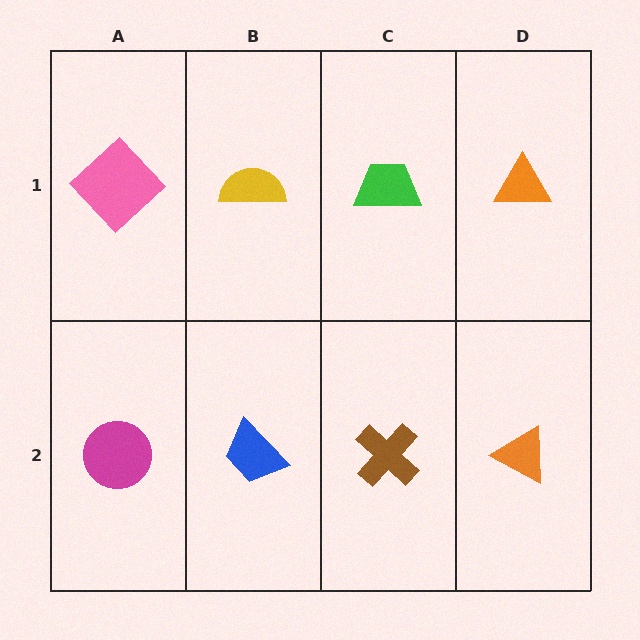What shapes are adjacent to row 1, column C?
A brown cross (row 2, column C), a yellow semicircle (row 1, column B), an orange triangle (row 1, column D).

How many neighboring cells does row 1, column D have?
2.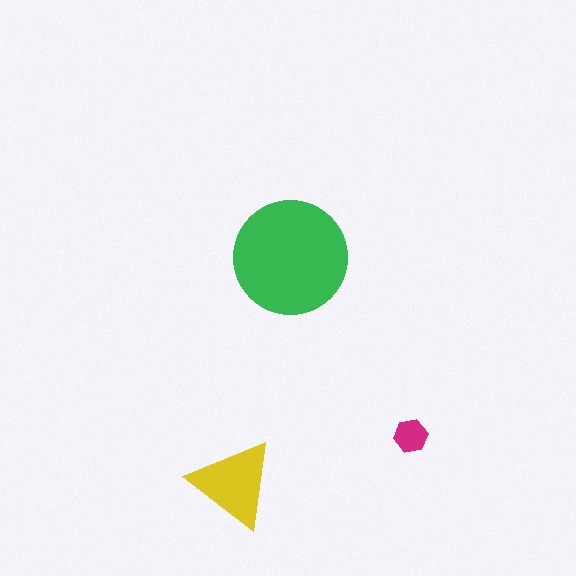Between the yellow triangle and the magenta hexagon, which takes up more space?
The yellow triangle.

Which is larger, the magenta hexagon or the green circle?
The green circle.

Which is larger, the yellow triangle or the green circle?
The green circle.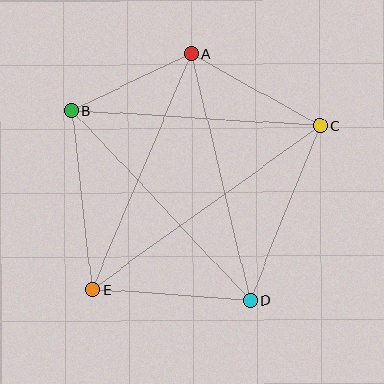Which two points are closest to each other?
Points A and B are closest to each other.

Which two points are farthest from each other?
Points C and E are farthest from each other.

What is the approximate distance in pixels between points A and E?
The distance between A and E is approximately 256 pixels.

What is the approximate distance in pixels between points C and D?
The distance between C and D is approximately 188 pixels.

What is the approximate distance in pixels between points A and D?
The distance between A and D is approximately 254 pixels.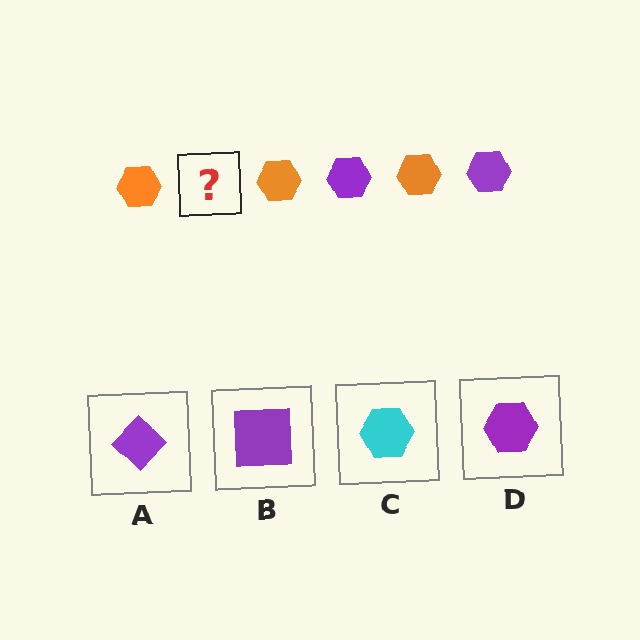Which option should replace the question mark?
Option D.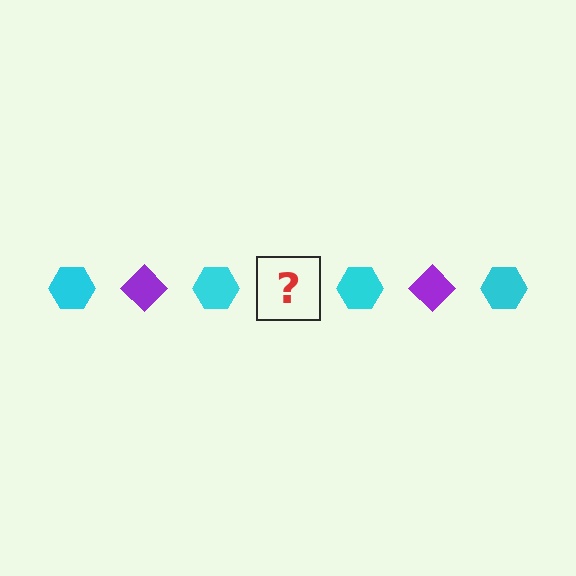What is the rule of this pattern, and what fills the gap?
The rule is that the pattern alternates between cyan hexagon and purple diamond. The gap should be filled with a purple diamond.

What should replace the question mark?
The question mark should be replaced with a purple diamond.